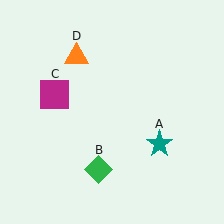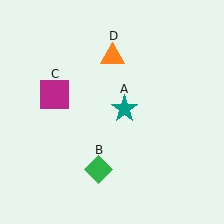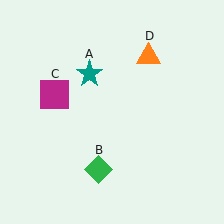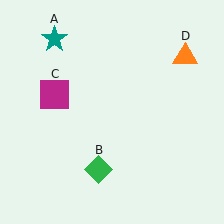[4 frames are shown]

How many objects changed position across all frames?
2 objects changed position: teal star (object A), orange triangle (object D).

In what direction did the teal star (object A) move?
The teal star (object A) moved up and to the left.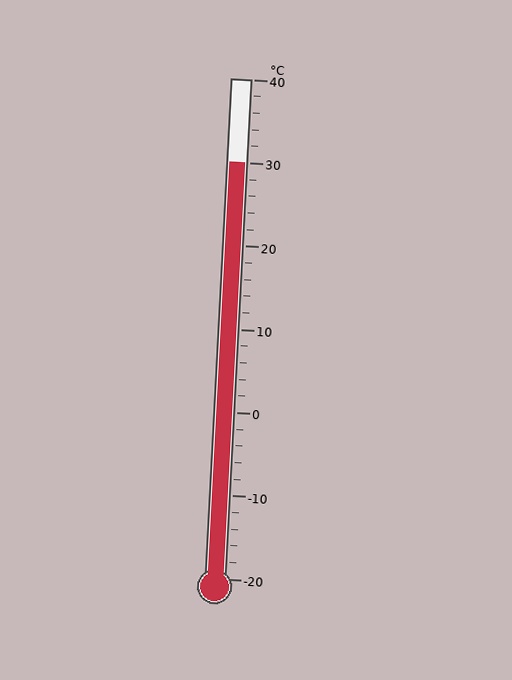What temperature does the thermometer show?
The thermometer shows approximately 30°C.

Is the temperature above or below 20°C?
The temperature is above 20°C.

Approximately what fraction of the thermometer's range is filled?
The thermometer is filled to approximately 85% of its range.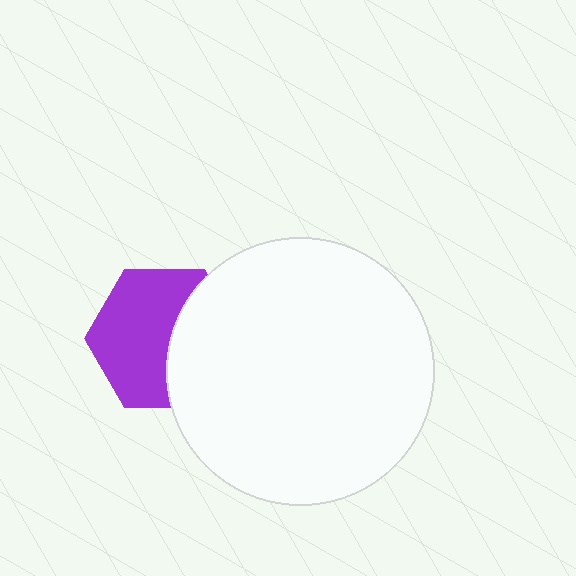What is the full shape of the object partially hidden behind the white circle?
The partially hidden object is a purple hexagon.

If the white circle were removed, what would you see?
You would see the complete purple hexagon.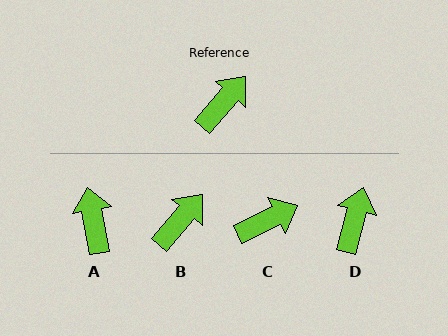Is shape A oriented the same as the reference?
No, it is off by about 51 degrees.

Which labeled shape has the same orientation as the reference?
B.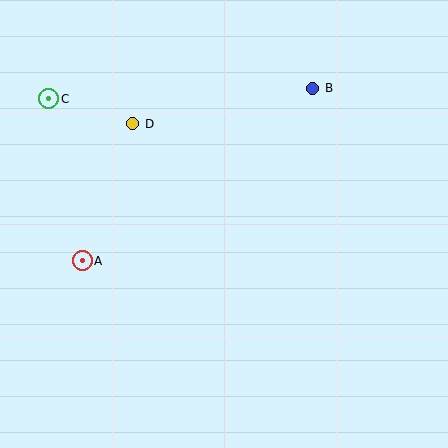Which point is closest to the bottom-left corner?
Point A is closest to the bottom-left corner.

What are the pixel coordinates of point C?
Point C is at (49, 99).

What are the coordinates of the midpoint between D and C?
The midpoint between D and C is at (91, 111).